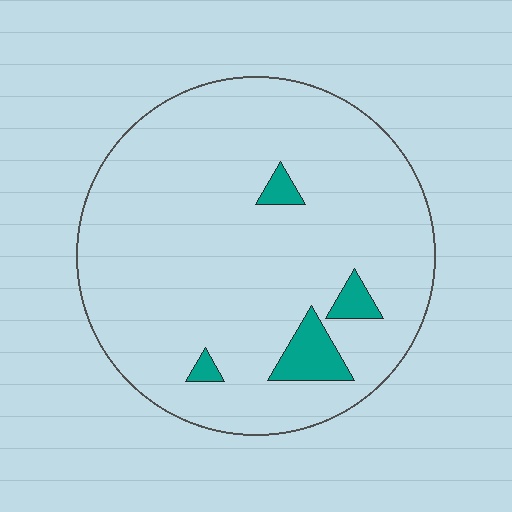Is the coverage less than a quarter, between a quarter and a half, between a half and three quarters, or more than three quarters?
Less than a quarter.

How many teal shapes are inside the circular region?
4.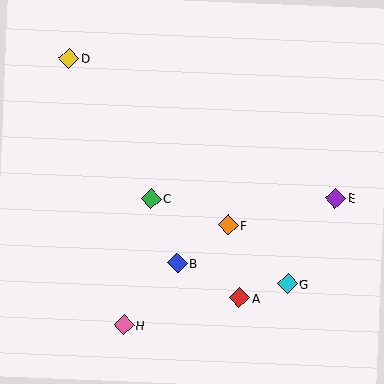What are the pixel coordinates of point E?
Point E is at (336, 198).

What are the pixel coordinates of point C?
Point C is at (151, 199).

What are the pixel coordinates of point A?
Point A is at (239, 298).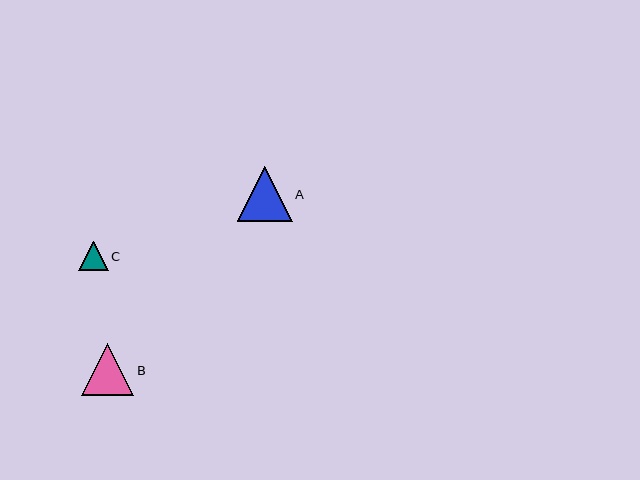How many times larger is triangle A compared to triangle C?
Triangle A is approximately 1.9 times the size of triangle C.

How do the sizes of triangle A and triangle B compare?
Triangle A and triangle B are approximately the same size.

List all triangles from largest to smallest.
From largest to smallest: A, B, C.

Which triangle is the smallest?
Triangle C is the smallest with a size of approximately 29 pixels.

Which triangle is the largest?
Triangle A is the largest with a size of approximately 55 pixels.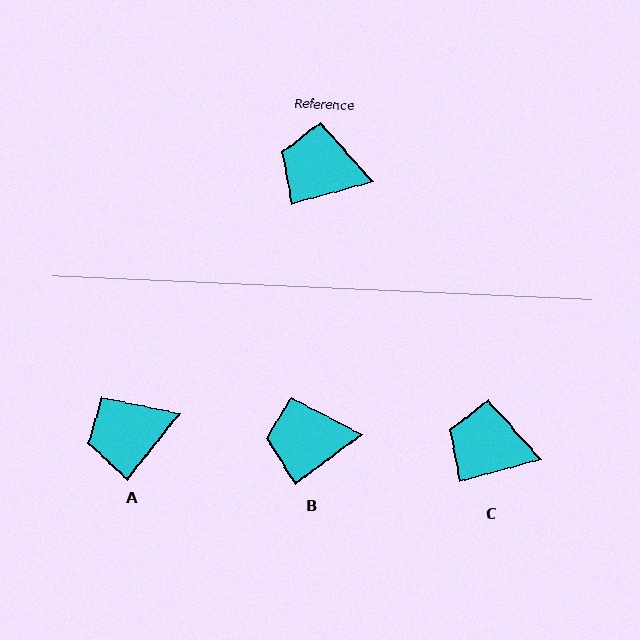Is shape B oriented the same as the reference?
No, it is off by about 21 degrees.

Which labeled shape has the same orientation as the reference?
C.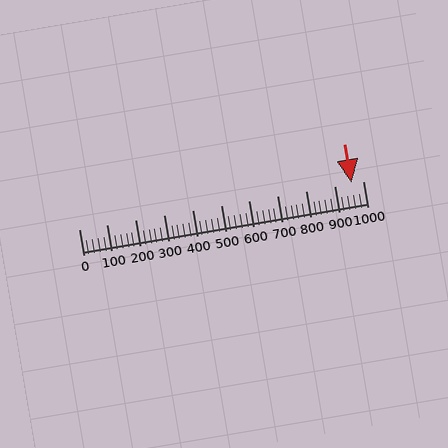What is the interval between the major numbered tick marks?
The major tick marks are spaced 100 units apart.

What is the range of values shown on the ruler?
The ruler shows values from 0 to 1000.